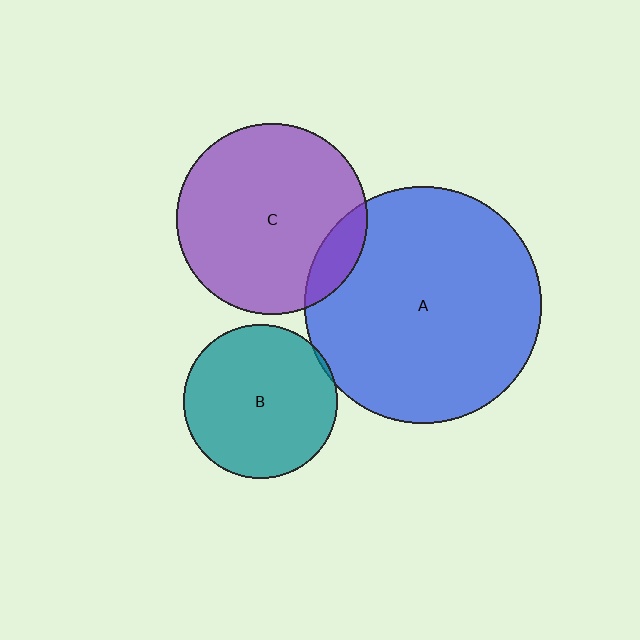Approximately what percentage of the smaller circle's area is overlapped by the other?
Approximately 10%.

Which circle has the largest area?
Circle A (blue).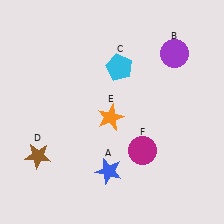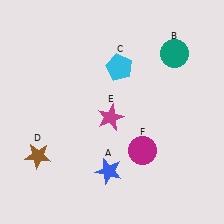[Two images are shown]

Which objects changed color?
B changed from purple to teal. E changed from orange to magenta.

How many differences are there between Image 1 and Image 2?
There are 2 differences between the two images.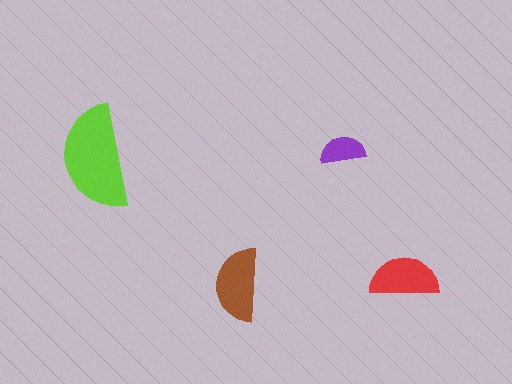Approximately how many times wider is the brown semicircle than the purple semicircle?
About 1.5 times wider.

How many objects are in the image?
There are 4 objects in the image.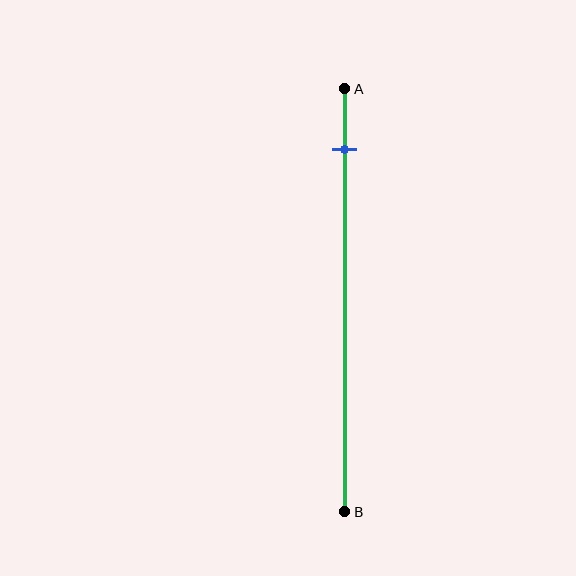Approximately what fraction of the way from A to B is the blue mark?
The blue mark is approximately 15% of the way from A to B.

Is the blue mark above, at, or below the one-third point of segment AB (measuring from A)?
The blue mark is above the one-third point of segment AB.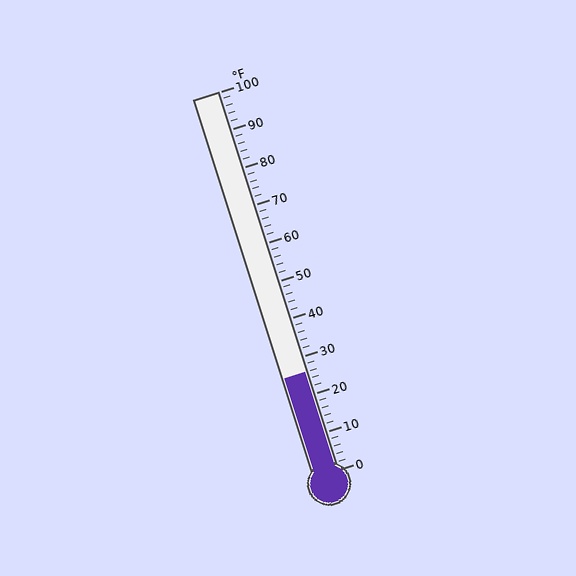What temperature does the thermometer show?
The thermometer shows approximately 26°F.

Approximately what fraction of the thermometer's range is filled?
The thermometer is filled to approximately 25% of its range.